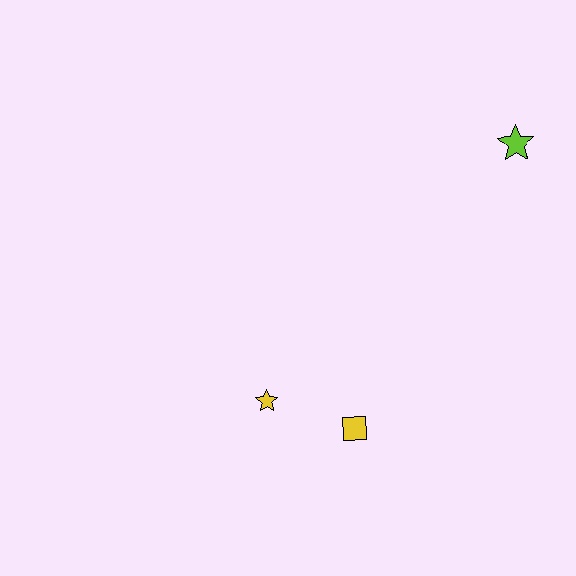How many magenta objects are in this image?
There are no magenta objects.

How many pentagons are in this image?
There are no pentagons.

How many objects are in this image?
There are 3 objects.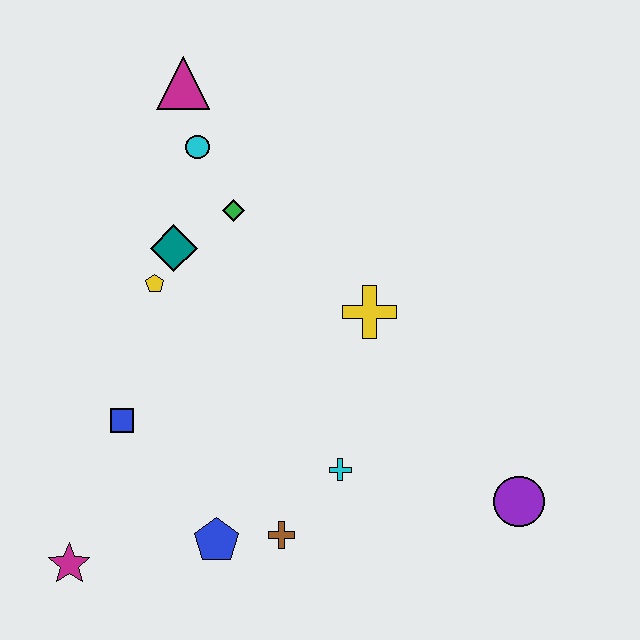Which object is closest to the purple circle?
The cyan cross is closest to the purple circle.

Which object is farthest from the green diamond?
The purple circle is farthest from the green diamond.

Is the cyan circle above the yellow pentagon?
Yes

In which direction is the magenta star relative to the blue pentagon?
The magenta star is to the left of the blue pentagon.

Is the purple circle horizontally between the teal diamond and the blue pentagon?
No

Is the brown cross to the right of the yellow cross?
No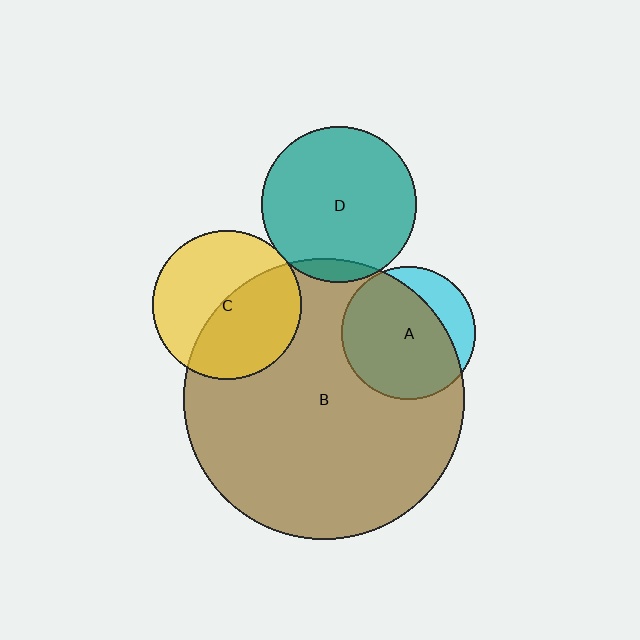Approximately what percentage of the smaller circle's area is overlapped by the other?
Approximately 75%.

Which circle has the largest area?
Circle B (brown).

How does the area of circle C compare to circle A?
Approximately 1.3 times.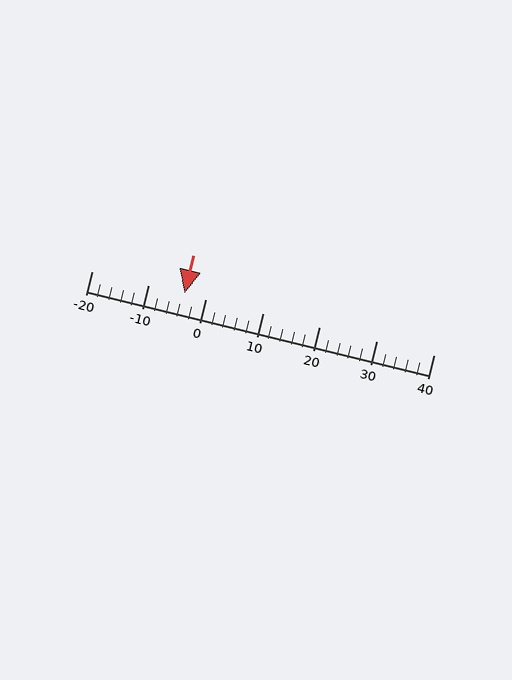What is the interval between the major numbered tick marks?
The major tick marks are spaced 10 units apart.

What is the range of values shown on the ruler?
The ruler shows values from -20 to 40.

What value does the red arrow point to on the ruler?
The red arrow points to approximately -4.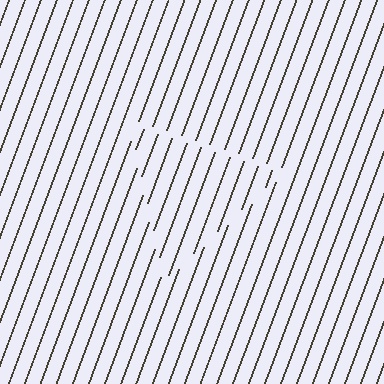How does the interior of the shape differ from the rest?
The interior of the shape contains the same grating, shifted by half a period — the contour is defined by the phase discontinuity where line-ends from the inner and outer gratings abut.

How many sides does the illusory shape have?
3 sides — the line-ends trace a triangle.